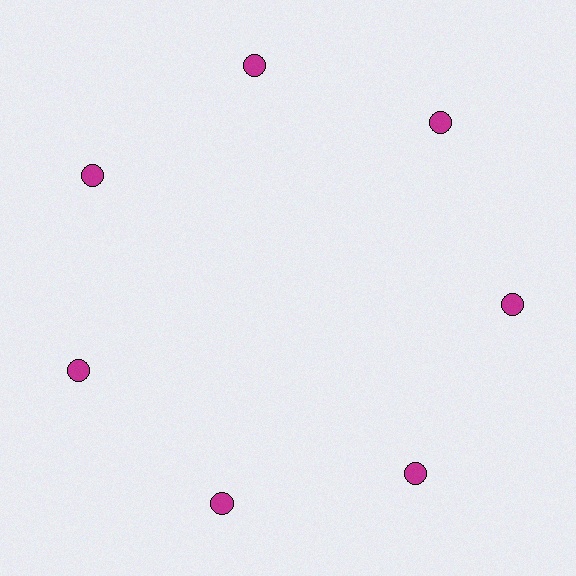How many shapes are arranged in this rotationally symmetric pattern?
There are 7 shapes, arranged in 7 groups of 1.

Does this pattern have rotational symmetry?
Yes, this pattern has 7-fold rotational symmetry. It looks the same after rotating 51 degrees around the center.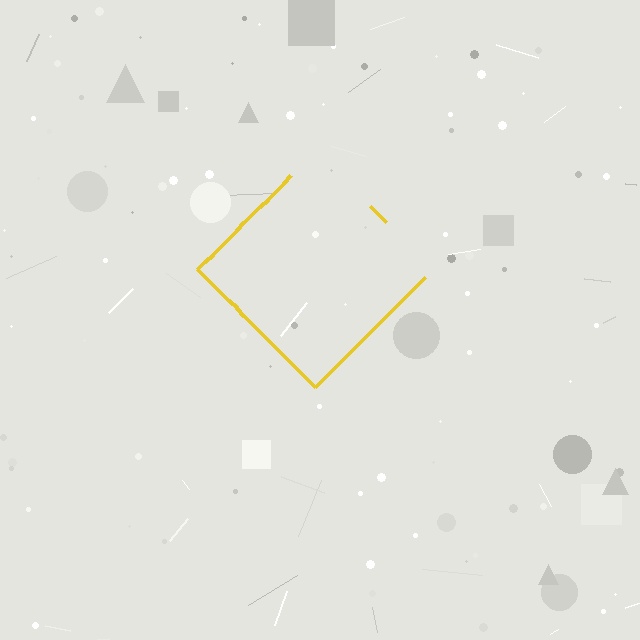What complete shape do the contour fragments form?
The contour fragments form a diamond.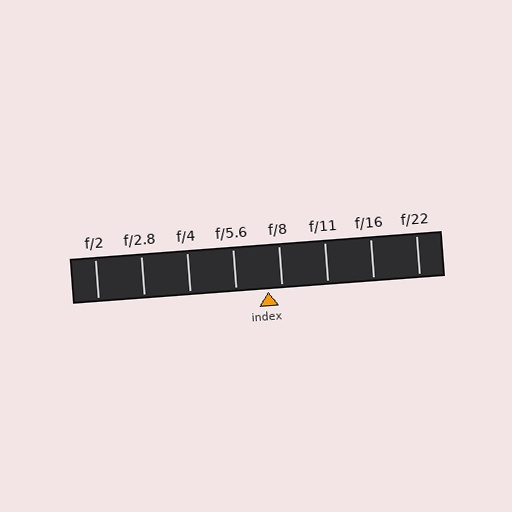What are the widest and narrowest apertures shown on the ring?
The widest aperture shown is f/2 and the narrowest is f/22.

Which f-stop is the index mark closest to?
The index mark is closest to f/8.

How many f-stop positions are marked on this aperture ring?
There are 8 f-stop positions marked.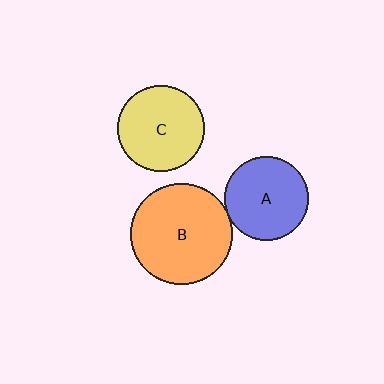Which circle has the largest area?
Circle B (orange).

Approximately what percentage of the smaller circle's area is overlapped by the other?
Approximately 5%.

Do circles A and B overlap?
Yes.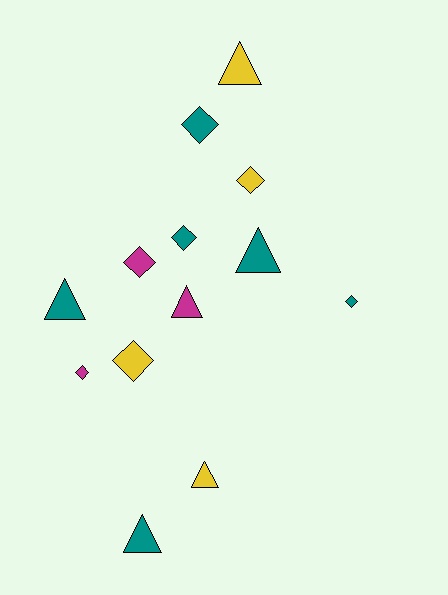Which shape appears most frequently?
Diamond, with 7 objects.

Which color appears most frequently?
Teal, with 6 objects.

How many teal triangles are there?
There are 3 teal triangles.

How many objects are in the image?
There are 13 objects.